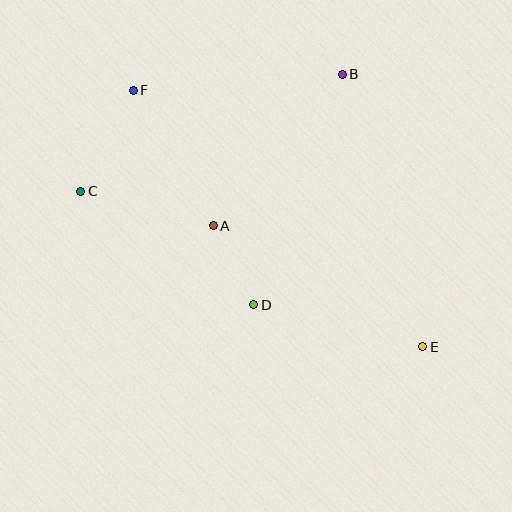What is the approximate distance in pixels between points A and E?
The distance between A and E is approximately 242 pixels.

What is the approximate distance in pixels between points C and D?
The distance between C and D is approximately 207 pixels.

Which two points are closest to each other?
Points A and D are closest to each other.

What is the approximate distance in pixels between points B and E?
The distance between B and E is approximately 284 pixels.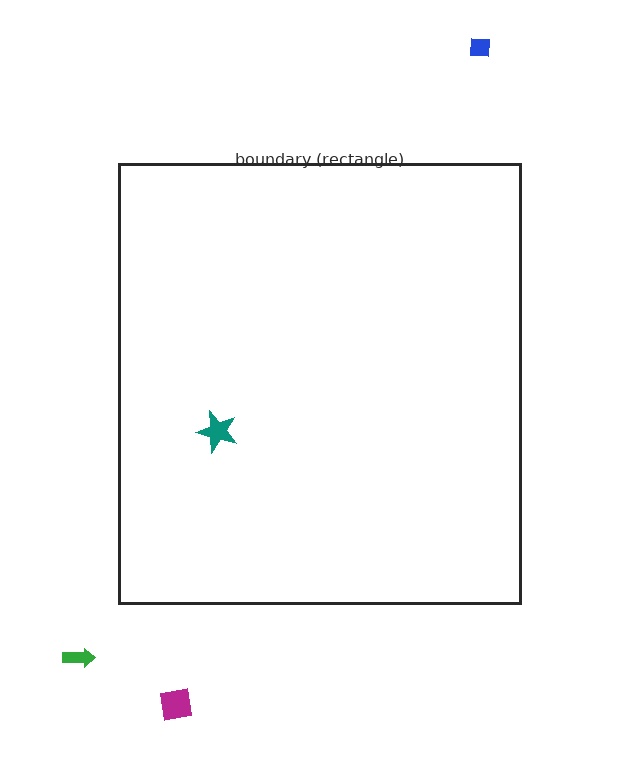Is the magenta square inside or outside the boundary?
Outside.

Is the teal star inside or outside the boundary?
Inside.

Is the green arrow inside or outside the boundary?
Outside.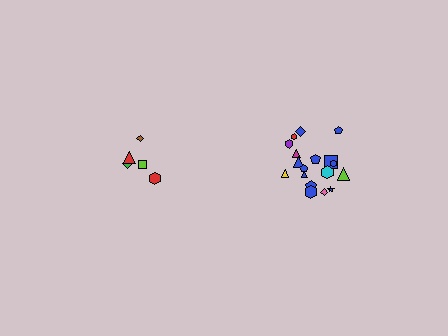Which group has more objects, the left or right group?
The right group.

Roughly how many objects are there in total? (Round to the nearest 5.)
Roughly 25 objects in total.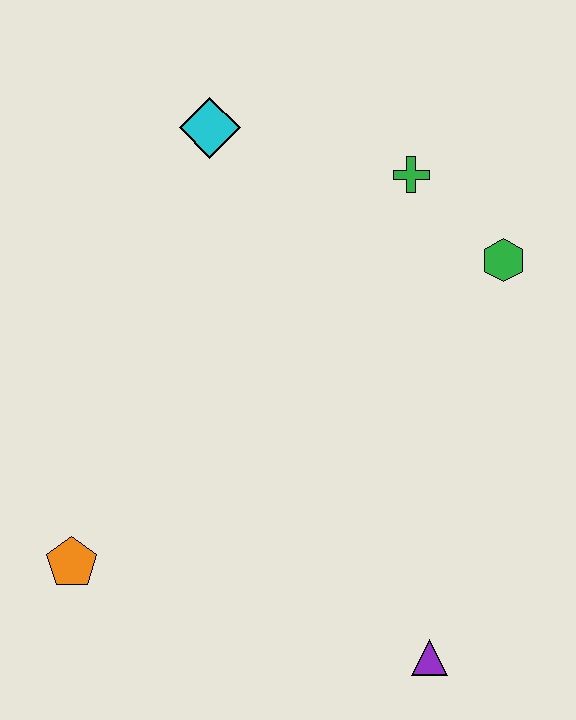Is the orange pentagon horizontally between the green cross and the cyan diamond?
No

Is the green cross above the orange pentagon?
Yes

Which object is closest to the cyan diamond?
The green cross is closest to the cyan diamond.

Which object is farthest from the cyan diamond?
The purple triangle is farthest from the cyan diamond.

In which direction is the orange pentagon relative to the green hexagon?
The orange pentagon is to the left of the green hexagon.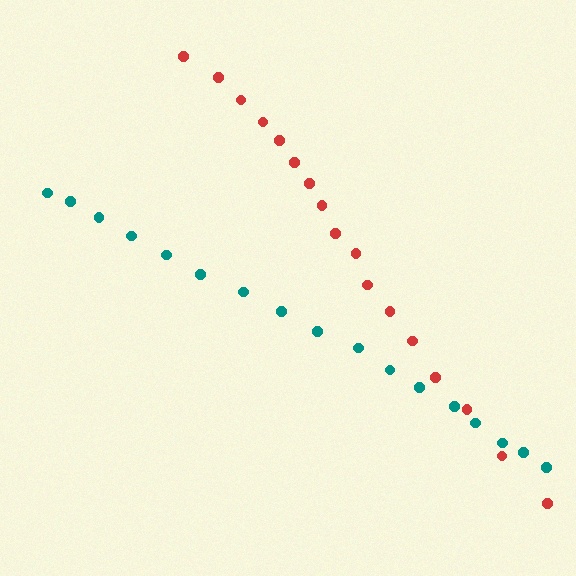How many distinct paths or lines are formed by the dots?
There are 2 distinct paths.